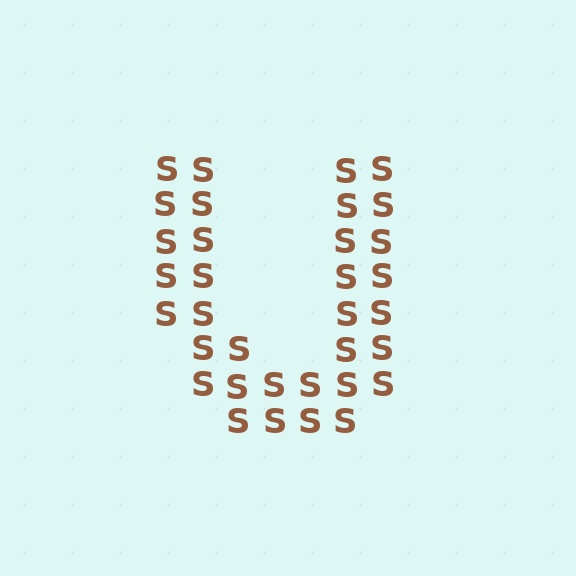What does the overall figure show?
The overall figure shows the letter U.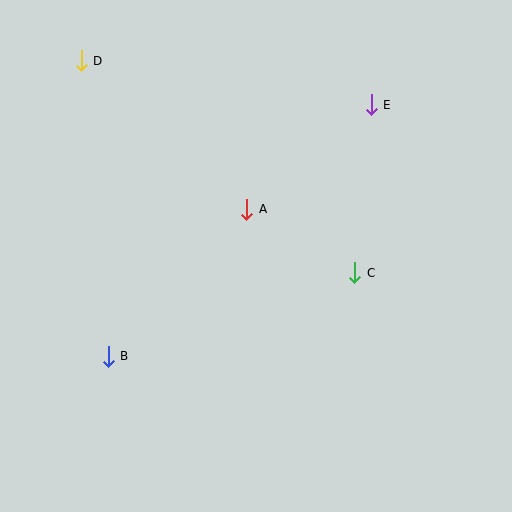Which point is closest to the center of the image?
Point A at (247, 209) is closest to the center.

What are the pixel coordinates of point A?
Point A is at (247, 209).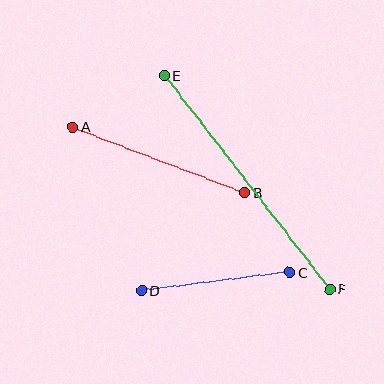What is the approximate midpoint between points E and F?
The midpoint is at approximately (247, 182) pixels.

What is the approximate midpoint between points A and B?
The midpoint is at approximately (159, 160) pixels.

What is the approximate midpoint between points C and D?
The midpoint is at approximately (216, 281) pixels.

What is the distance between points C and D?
The distance is approximately 149 pixels.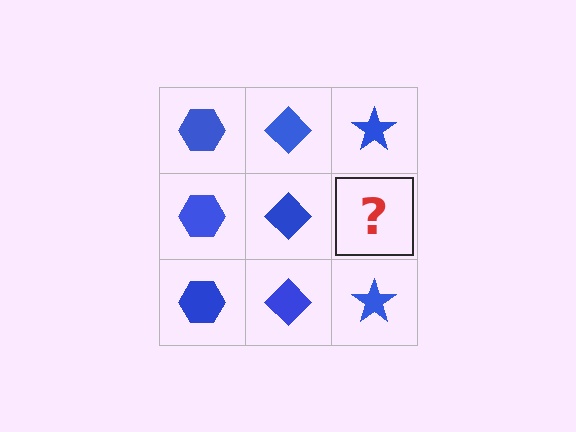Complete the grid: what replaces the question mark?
The question mark should be replaced with a blue star.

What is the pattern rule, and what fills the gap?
The rule is that each column has a consistent shape. The gap should be filled with a blue star.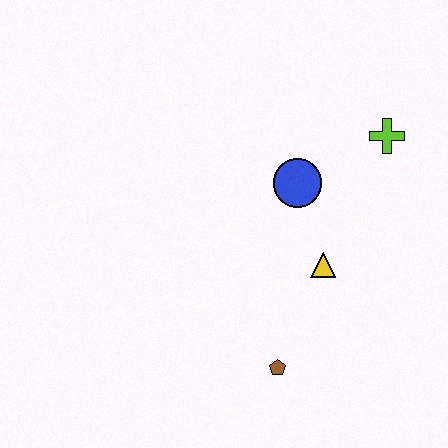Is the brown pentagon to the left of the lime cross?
Yes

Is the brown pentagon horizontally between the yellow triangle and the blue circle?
No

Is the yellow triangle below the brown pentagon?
No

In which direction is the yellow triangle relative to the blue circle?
The yellow triangle is below the blue circle.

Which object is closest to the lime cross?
The blue circle is closest to the lime cross.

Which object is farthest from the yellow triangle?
The lime cross is farthest from the yellow triangle.